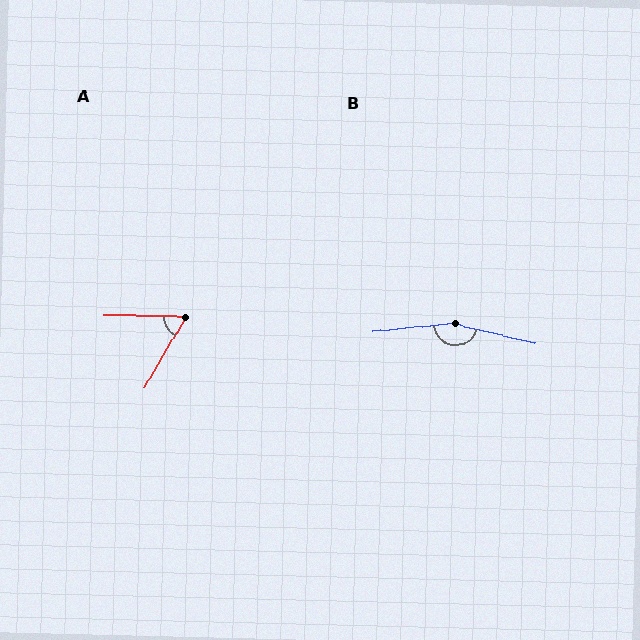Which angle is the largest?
B, at approximately 160 degrees.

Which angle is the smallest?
A, at approximately 61 degrees.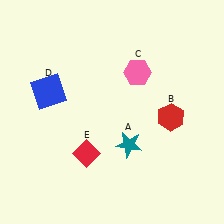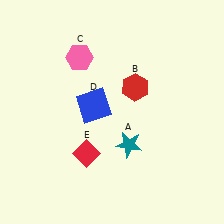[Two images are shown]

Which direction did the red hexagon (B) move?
The red hexagon (B) moved left.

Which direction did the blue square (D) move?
The blue square (D) moved right.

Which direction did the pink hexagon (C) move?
The pink hexagon (C) moved left.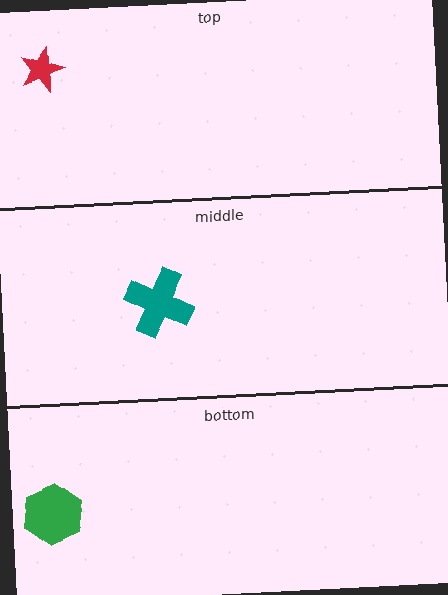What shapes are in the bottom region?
The green hexagon.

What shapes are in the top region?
The red star.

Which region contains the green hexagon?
The bottom region.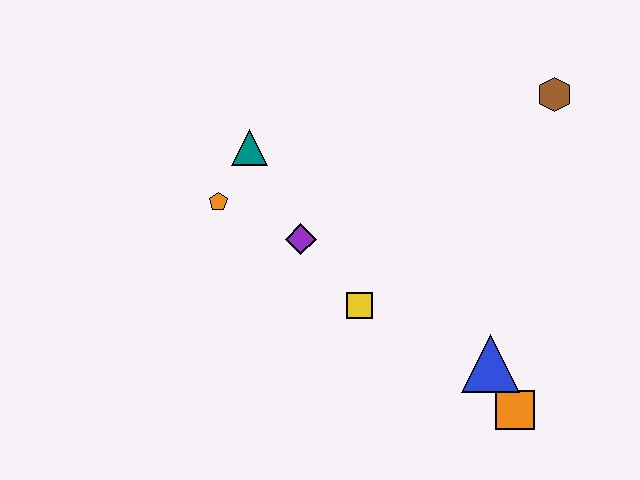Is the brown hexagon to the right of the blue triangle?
Yes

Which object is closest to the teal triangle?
The orange pentagon is closest to the teal triangle.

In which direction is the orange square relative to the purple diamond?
The orange square is to the right of the purple diamond.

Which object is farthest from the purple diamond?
The brown hexagon is farthest from the purple diamond.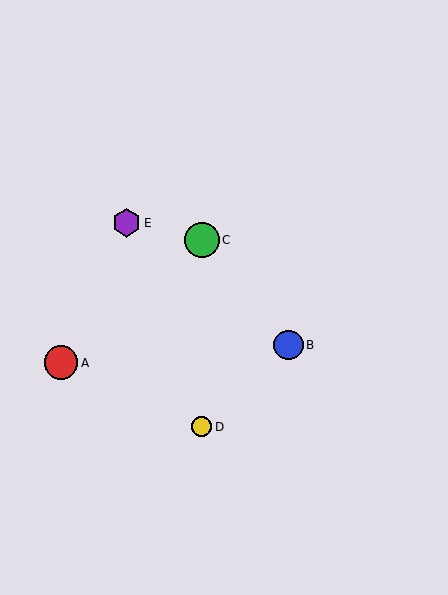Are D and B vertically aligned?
No, D is at x≈202 and B is at x≈288.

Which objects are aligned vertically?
Objects C, D are aligned vertically.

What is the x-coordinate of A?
Object A is at x≈61.